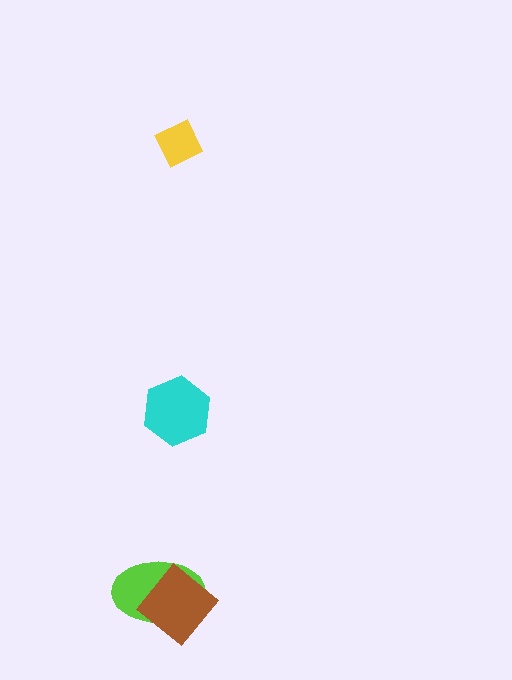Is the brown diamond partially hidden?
No, no other shape covers it.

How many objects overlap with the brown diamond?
1 object overlaps with the brown diamond.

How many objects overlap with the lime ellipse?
1 object overlaps with the lime ellipse.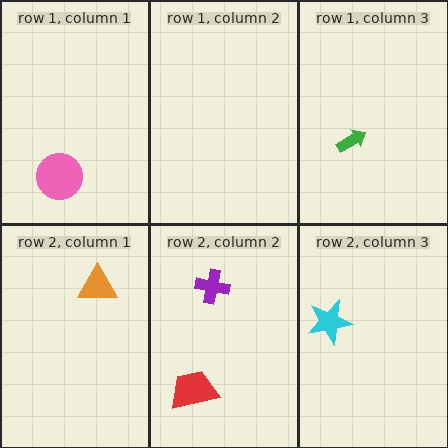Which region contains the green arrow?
The row 1, column 3 region.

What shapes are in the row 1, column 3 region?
The green arrow.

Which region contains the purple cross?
The row 2, column 2 region.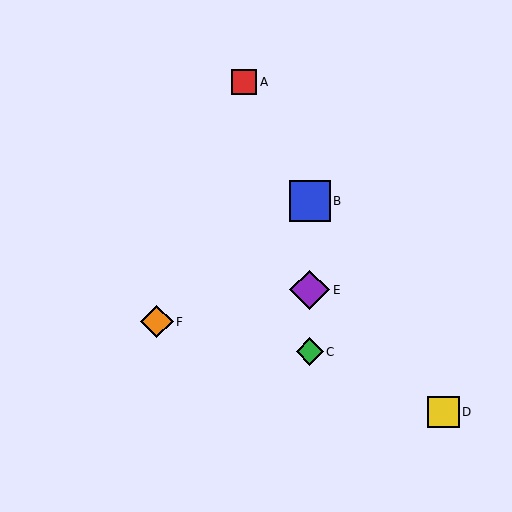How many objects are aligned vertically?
3 objects (B, C, E) are aligned vertically.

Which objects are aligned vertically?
Objects B, C, E are aligned vertically.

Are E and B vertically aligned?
Yes, both are at x≈310.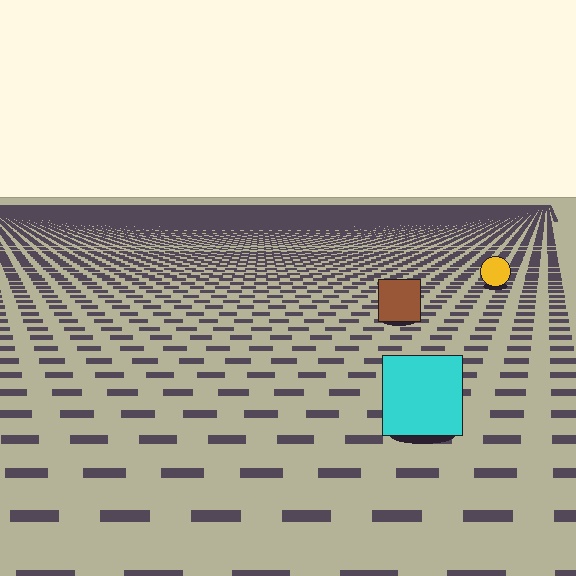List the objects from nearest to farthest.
From nearest to farthest: the cyan square, the brown square, the yellow circle.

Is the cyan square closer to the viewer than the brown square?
Yes. The cyan square is closer — you can tell from the texture gradient: the ground texture is coarser near it.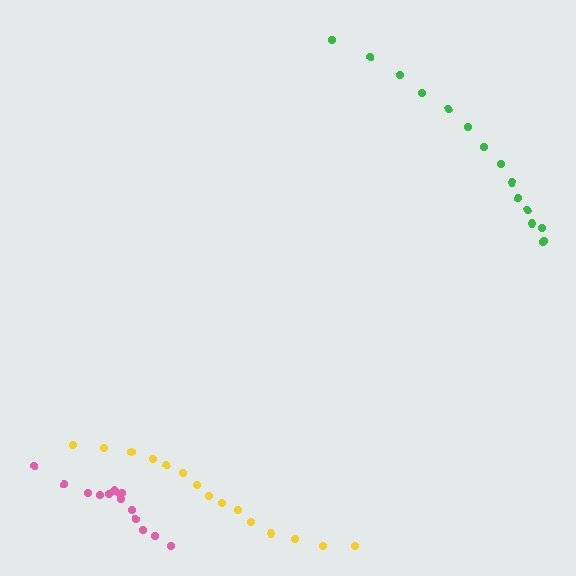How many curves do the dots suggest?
There are 3 distinct paths.